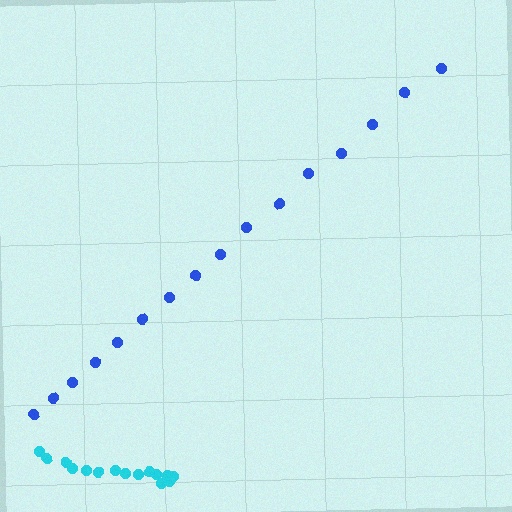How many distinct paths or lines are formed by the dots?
There are 2 distinct paths.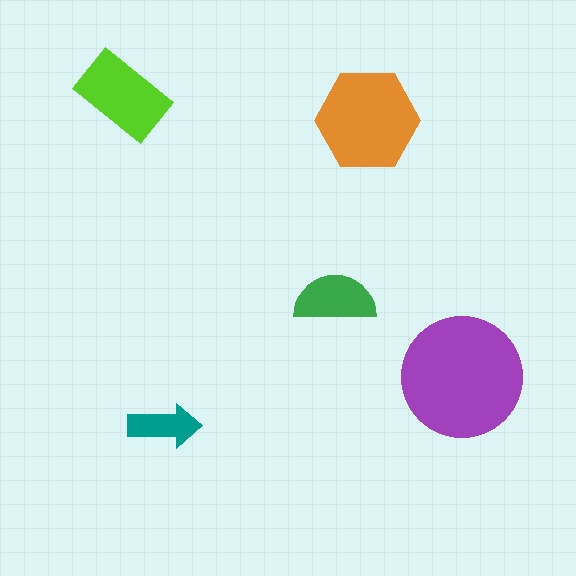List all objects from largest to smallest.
The purple circle, the orange hexagon, the lime rectangle, the green semicircle, the teal arrow.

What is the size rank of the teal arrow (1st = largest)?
5th.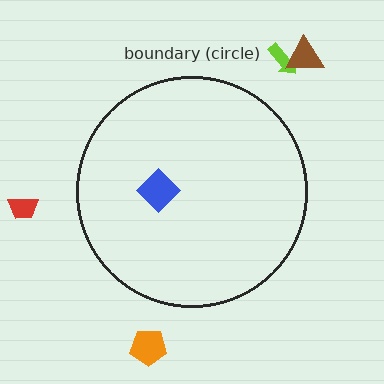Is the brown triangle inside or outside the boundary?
Outside.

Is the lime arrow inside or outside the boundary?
Outside.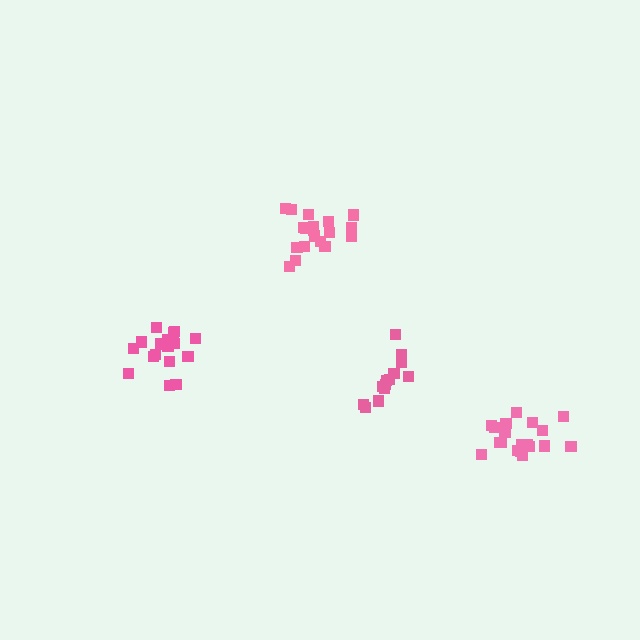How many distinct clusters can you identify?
There are 4 distinct clusters.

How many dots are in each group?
Group 1: 19 dots, Group 2: 19 dots, Group 3: 18 dots, Group 4: 13 dots (69 total).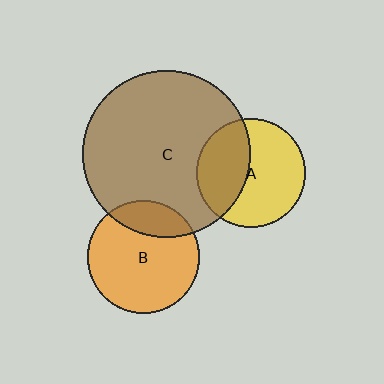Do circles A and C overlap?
Yes.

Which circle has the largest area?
Circle C (brown).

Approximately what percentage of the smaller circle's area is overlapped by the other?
Approximately 40%.